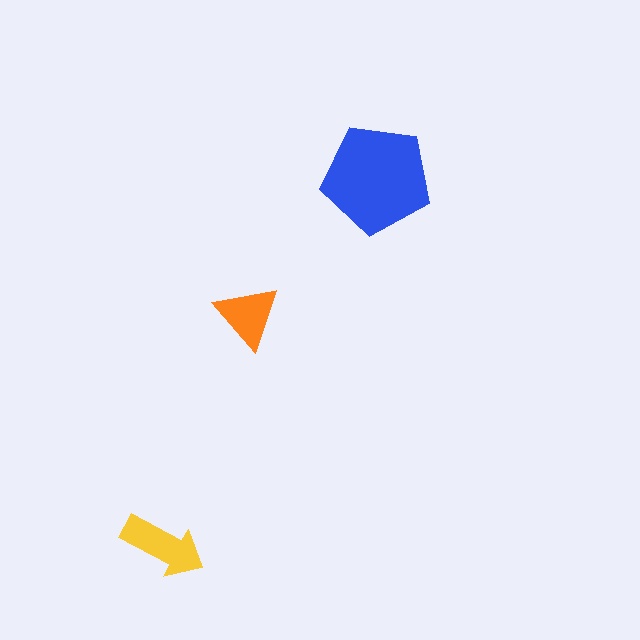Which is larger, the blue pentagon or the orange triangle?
The blue pentagon.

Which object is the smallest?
The orange triangle.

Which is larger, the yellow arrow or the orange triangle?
The yellow arrow.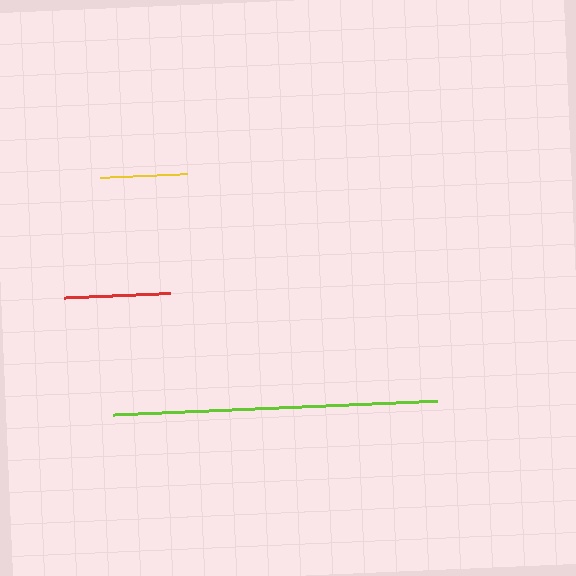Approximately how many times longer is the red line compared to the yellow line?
The red line is approximately 1.2 times the length of the yellow line.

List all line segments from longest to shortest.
From longest to shortest: lime, red, yellow.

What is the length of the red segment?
The red segment is approximately 106 pixels long.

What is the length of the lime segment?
The lime segment is approximately 324 pixels long.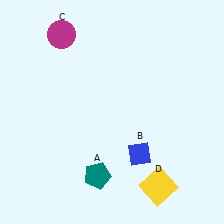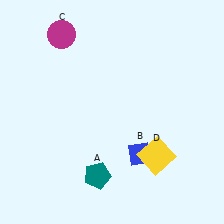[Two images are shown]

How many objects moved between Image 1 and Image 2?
1 object moved between the two images.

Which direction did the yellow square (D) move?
The yellow square (D) moved up.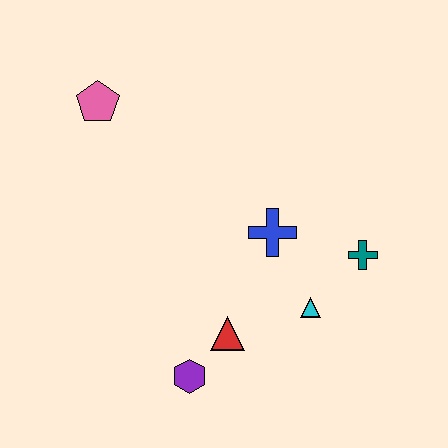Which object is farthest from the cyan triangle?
The pink pentagon is farthest from the cyan triangle.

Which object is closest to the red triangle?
The purple hexagon is closest to the red triangle.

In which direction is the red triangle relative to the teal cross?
The red triangle is to the left of the teal cross.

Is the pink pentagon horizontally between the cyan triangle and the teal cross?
No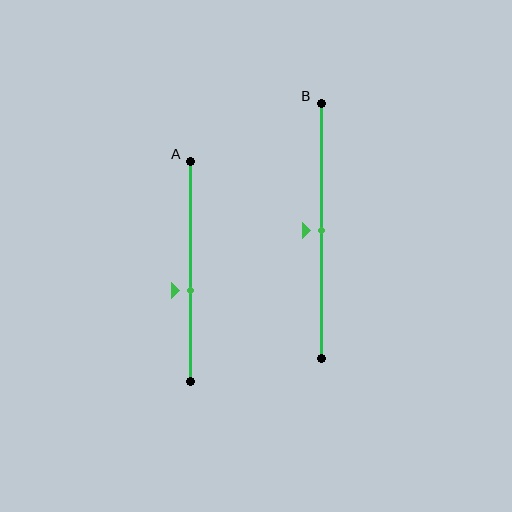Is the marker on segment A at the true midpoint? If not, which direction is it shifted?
No, the marker on segment A is shifted downward by about 9% of the segment length.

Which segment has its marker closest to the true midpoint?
Segment B has its marker closest to the true midpoint.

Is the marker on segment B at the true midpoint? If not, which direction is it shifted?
Yes, the marker on segment B is at the true midpoint.